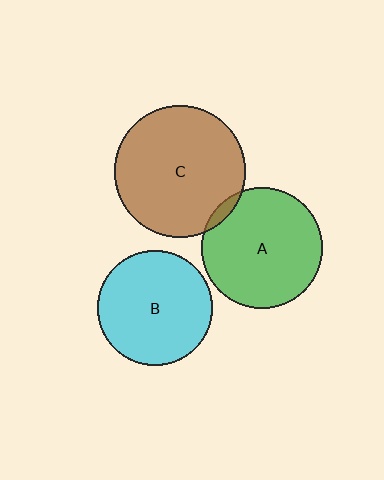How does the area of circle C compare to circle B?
Approximately 1.3 times.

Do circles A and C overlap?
Yes.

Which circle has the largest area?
Circle C (brown).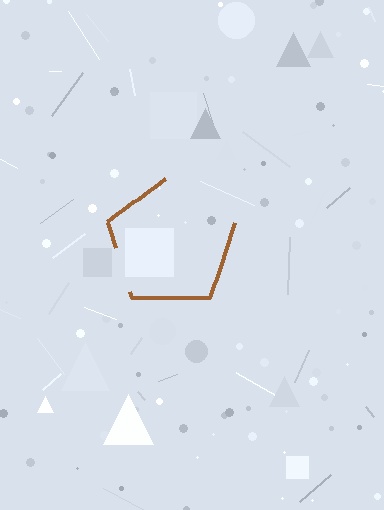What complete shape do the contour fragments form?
The contour fragments form a pentagon.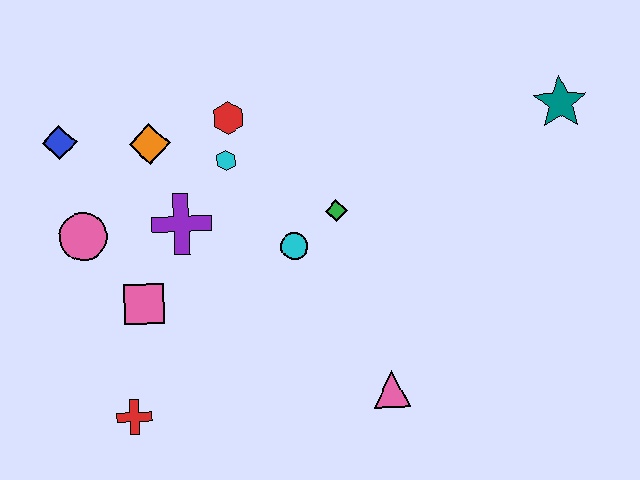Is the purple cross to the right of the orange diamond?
Yes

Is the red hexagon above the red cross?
Yes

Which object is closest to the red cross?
The pink square is closest to the red cross.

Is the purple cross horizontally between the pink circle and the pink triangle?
Yes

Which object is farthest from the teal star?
The red cross is farthest from the teal star.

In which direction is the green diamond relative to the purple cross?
The green diamond is to the right of the purple cross.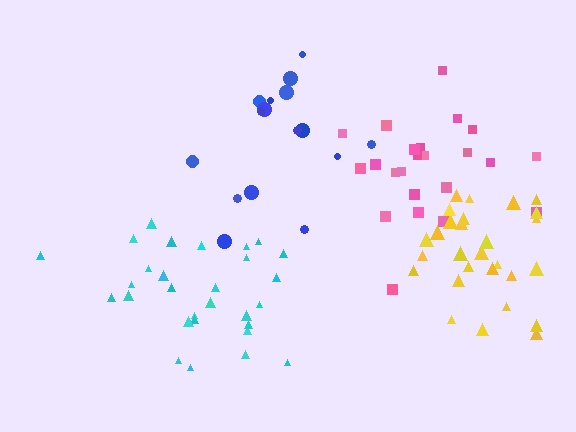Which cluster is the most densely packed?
Yellow.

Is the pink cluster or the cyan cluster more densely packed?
Cyan.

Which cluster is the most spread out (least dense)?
Blue.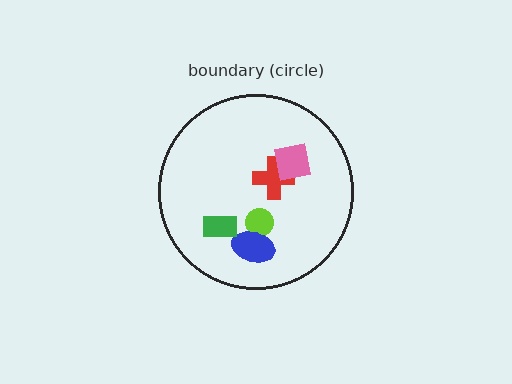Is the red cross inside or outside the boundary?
Inside.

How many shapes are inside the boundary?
5 inside, 0 outside.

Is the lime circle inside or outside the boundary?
Inside.